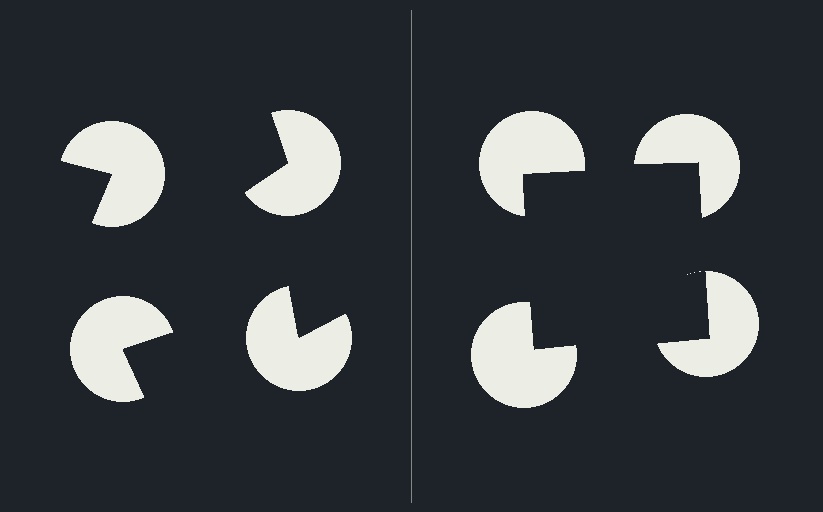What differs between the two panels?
The pac-man discs are positioned identically on both sides; only the wedge orientations differ. On the right they align to a square; on the left they are misaligned.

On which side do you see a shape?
An illusory square appears on the right side. On the left side the wedge cuts are rotated, so no coherent shape forms.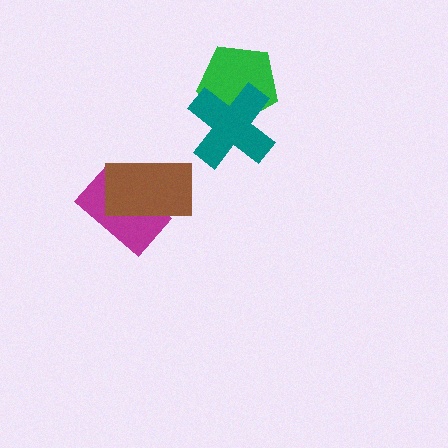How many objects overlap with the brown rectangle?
1 object overlaps with the brown rectangle.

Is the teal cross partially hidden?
No, no other shape covers it.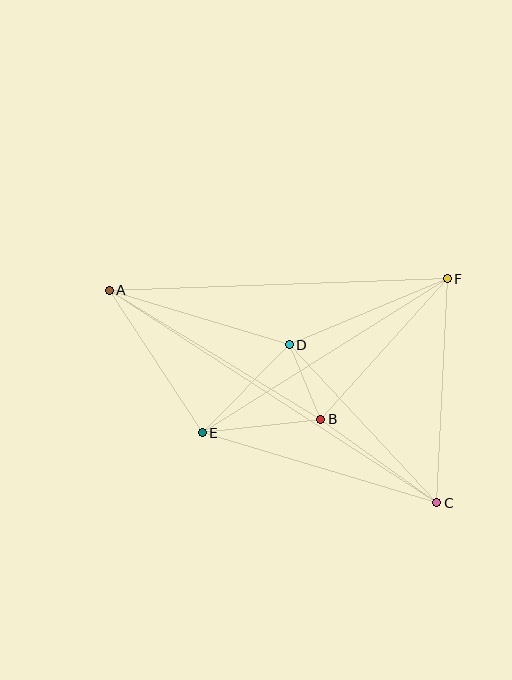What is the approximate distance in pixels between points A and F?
The distance between A and F is approximately 338 pixels.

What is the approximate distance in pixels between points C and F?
The distance between C and F is approximately 224 pixels.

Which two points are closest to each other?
Points B and D are closest to each other.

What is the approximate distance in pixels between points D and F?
The distance between D and F is approximately 171 pixels.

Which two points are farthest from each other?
Points A and C are farthest from each other.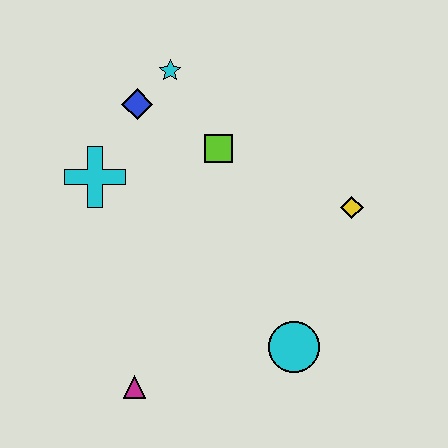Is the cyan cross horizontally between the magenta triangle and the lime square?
No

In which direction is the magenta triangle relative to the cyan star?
The magenta triangle is below the cyan star.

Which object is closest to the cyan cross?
The blue diamond is closest to the cyan cross.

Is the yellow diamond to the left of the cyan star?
No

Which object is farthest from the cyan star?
The magenta triangle is farthest from the cyan star.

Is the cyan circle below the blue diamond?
Yes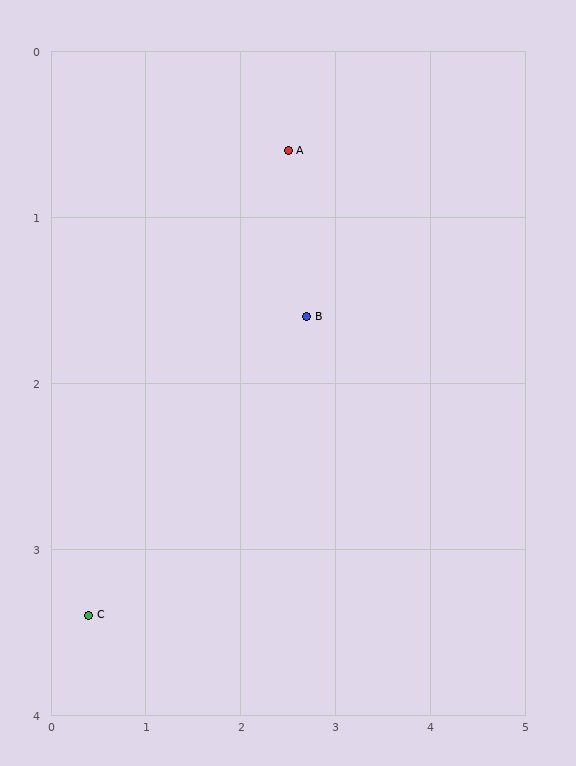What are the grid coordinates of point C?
Point C is at approximately (0.4, 3.4).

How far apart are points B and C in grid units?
Points B and C are about 2.9 grid units apart.